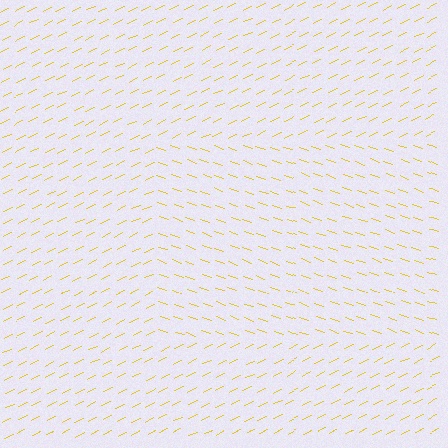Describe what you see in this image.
The image is filled with small yellow line segments. A rectangle region in the image has lines oriented differently from the surrounding lines, creating a visible texture boundary.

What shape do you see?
I see a rectangle.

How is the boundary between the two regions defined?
The boundary is defined purely by a change in line orientation (approximately 45 degrees difference). All lines are the same color and thickness.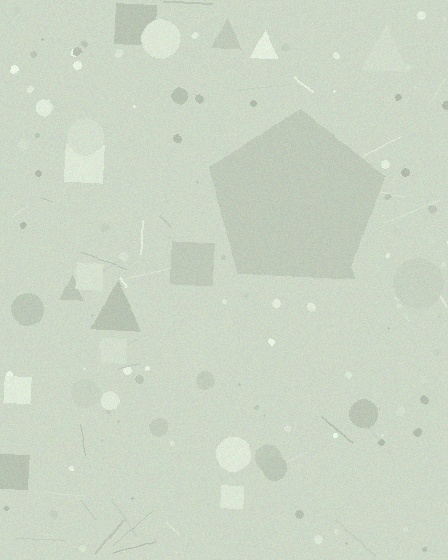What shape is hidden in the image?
A pentagon is hidden in the image.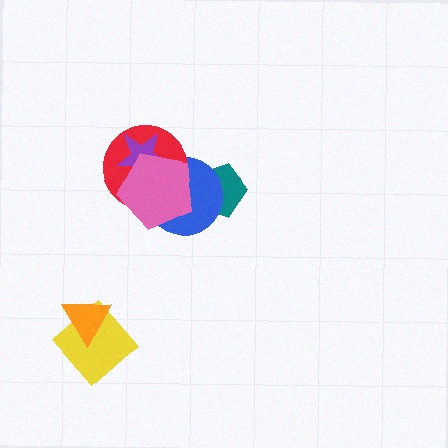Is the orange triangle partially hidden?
No, no other shape covers it.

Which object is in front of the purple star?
The pink pentagon is in front of the purple star.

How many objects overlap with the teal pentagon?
1 object overlaps with the teal pentagon.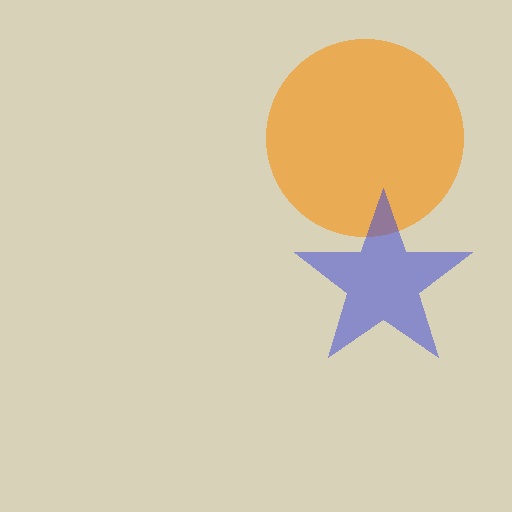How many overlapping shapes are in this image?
There are 2 overlapping shapes in the image.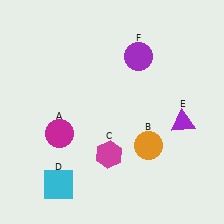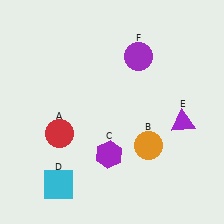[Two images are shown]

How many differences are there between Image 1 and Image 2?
There are 2 differences between the two images.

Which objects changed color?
A changed from magenta to red. C changed from magenta to purple.